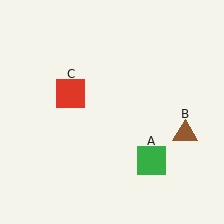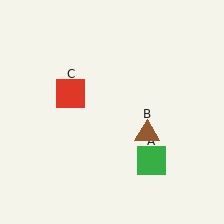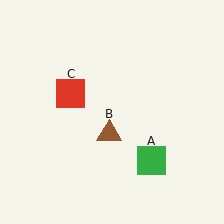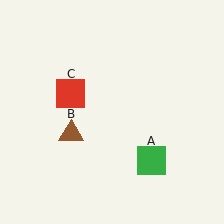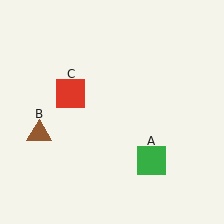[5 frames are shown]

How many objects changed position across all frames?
1 object changed position: brown triangle (object B).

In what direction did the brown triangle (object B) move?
The brown triangle (object B) moved left.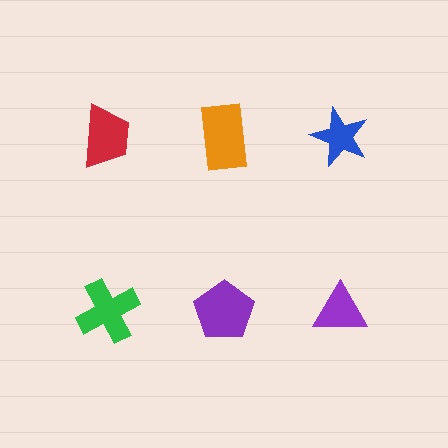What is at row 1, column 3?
A blue star.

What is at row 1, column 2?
An orange rectangle.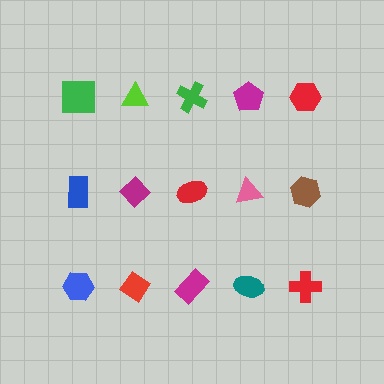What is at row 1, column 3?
A green cross.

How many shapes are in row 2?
5 shapes.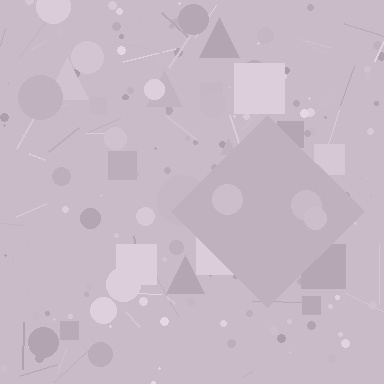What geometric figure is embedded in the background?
A diamond is embedded in the background.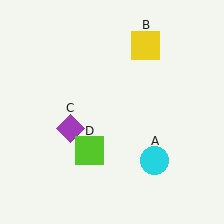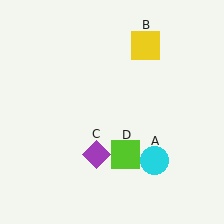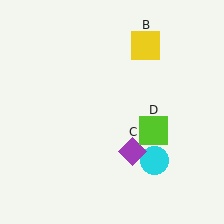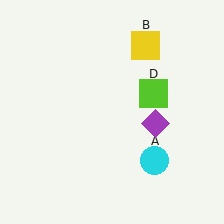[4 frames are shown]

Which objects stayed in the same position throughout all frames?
Cyan circle (object A) and yellow square (object B) remained stationary.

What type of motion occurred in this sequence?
The purple diamond (object C), lime square (object D) rotated counterclockwise around the center of the scene.